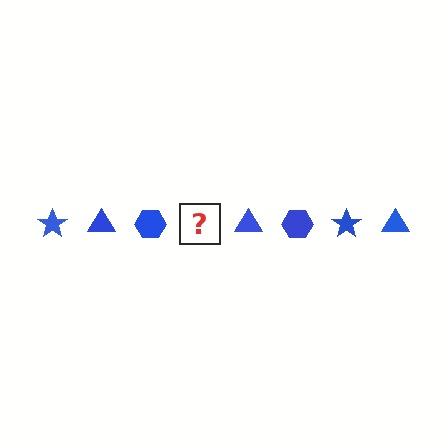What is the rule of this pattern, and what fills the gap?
The rule is that the pattern cycles through star, triangle, hexagon shapes in blue. The gap should be filled with a blue star.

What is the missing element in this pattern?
The missing element is a blue star.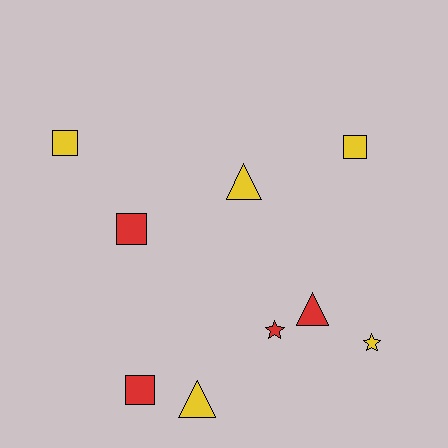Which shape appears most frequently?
Square, with 4 objects.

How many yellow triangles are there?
There are 2 yellow triangles.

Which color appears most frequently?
Yellow, with 5 objects.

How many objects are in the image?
There are 9 objects.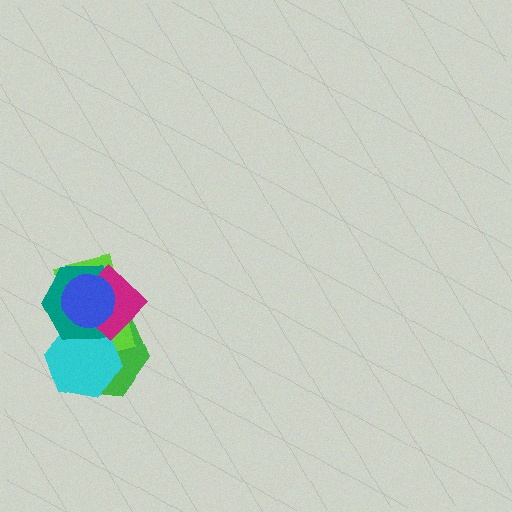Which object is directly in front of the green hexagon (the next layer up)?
The lime rectangle is directly in front of the green hexagon.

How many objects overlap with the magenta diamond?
5 objects overlap with the magenta diamond.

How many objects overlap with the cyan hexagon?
4 objects overlap with the cyan hexagon.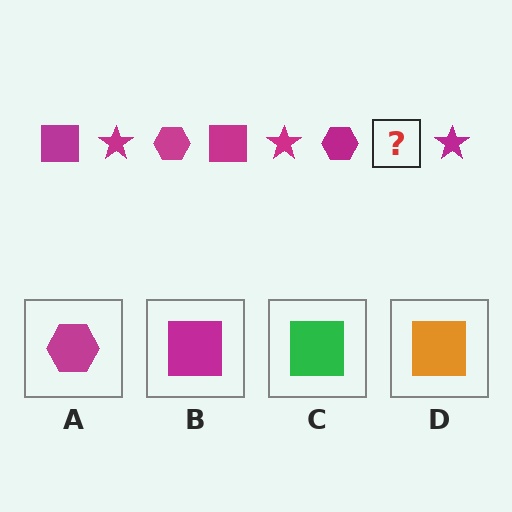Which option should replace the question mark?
Option B.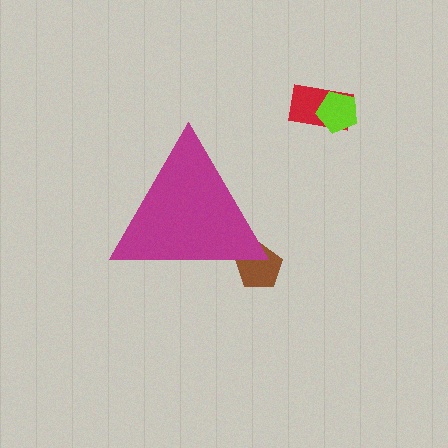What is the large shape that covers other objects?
A magenta triangle.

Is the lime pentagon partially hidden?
No, the lime pentagon is fully visible.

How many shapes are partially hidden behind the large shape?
1 shape is partially hidden.